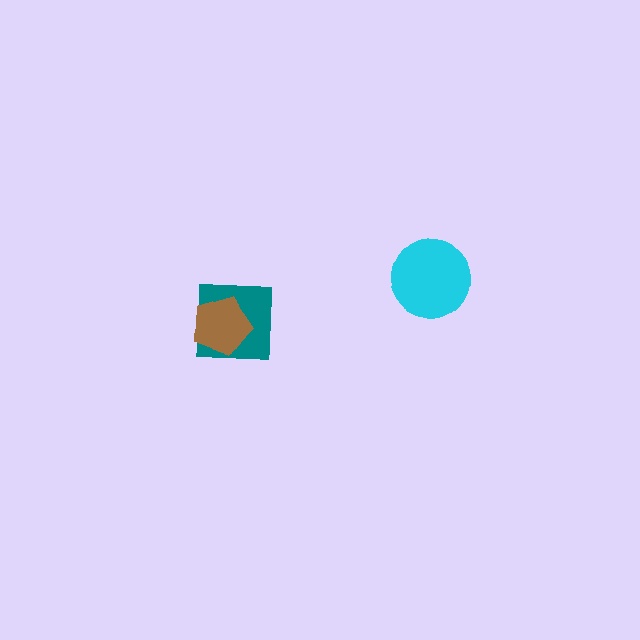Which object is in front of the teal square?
The brown pentagon is in front of the teal square.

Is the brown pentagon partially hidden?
No, no other shape covers it.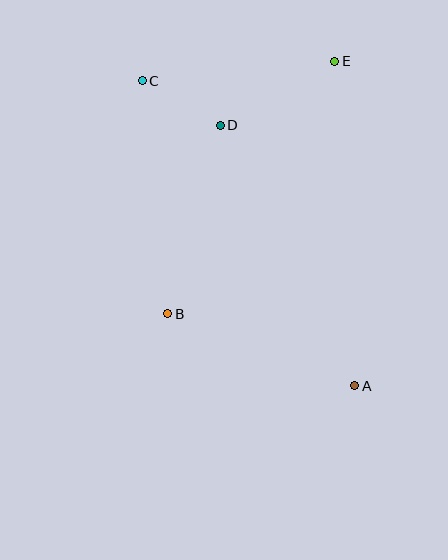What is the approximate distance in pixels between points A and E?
The distance between A and E is approximately 325 pixels.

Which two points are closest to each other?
Points C and D are closest to each other.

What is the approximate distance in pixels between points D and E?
The distance between D and E is approximately 131 pixels.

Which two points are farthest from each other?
Points A and C are farthest from each other.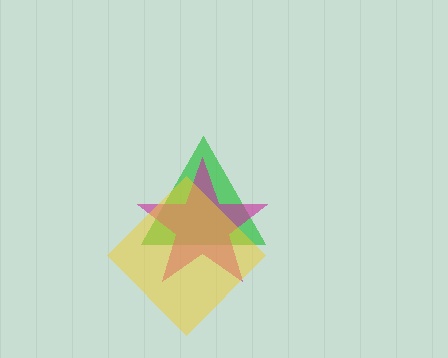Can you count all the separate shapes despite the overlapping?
Yes, there are 3 separate shapes.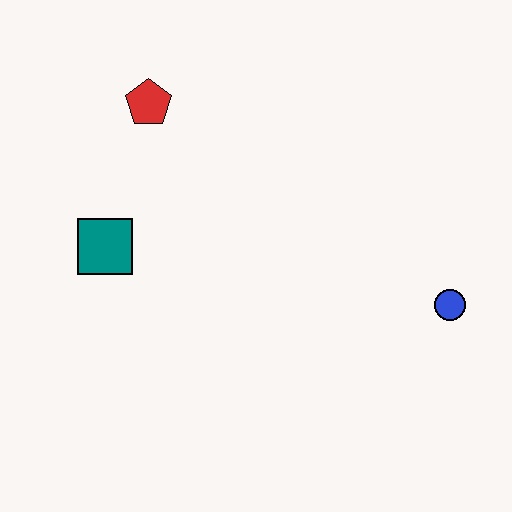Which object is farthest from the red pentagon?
The blue circle is farthest from the red pentagon.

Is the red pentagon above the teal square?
Yes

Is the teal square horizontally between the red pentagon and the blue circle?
No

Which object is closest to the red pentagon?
The teal square is closest to the red pentagon.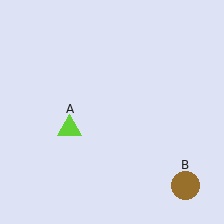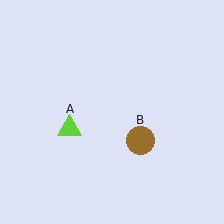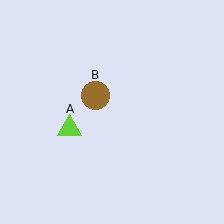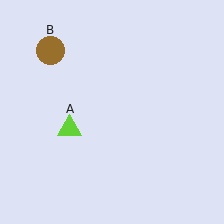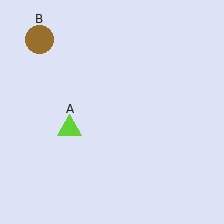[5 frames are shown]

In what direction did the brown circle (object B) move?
The brown circle (object B) moved up and to the left.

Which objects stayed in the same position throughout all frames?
Lime triangle (object A) remained stationary.